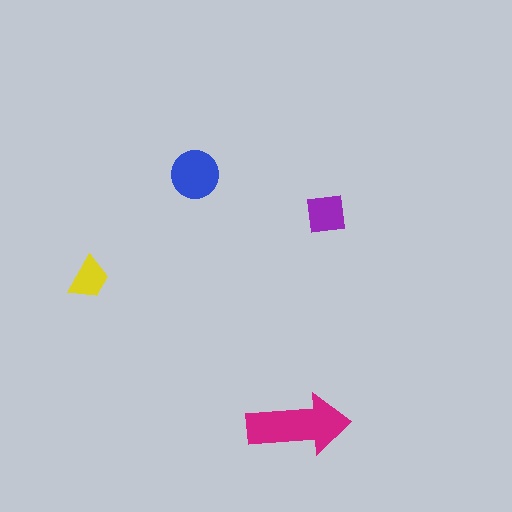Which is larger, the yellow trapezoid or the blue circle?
The blue circle.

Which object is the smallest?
The yellow trapezoid.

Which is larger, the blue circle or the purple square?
The blue circle.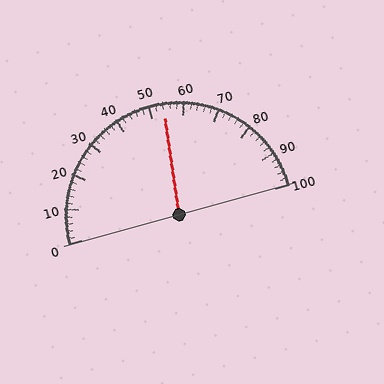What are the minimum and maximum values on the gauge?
The gauge ranges from 0 to 100.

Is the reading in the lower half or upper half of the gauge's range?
The reading is in the upper half of the range (0 to 100).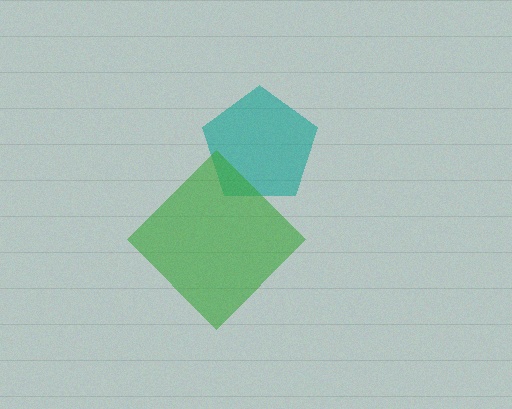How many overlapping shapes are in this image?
There are 2 overlapping shapes in the image.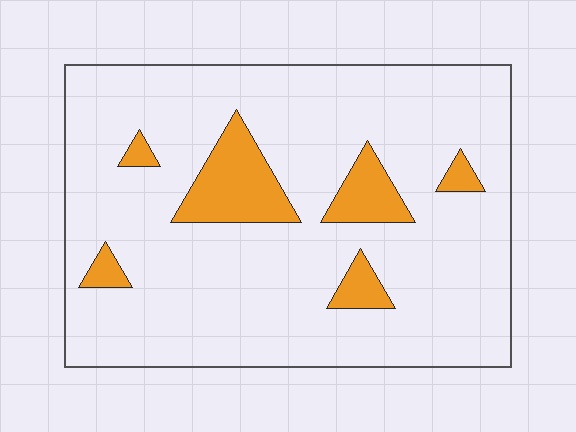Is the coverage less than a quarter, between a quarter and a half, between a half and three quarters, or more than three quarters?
Less than a quarter.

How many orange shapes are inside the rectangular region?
6.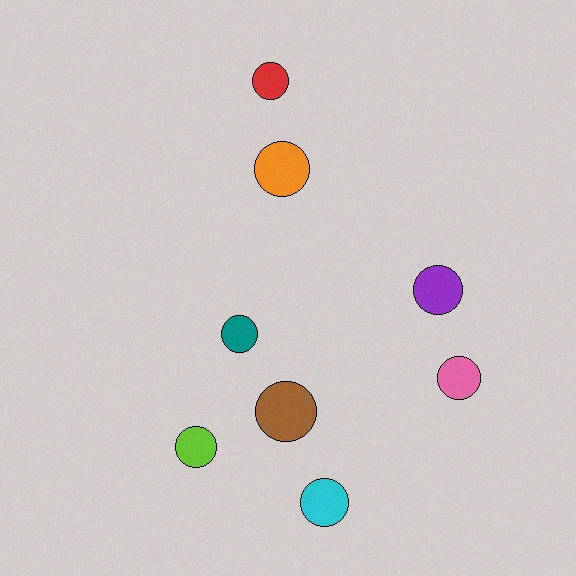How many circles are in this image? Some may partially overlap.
There are 8 circles.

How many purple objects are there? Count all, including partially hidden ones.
There is 1 purple object.